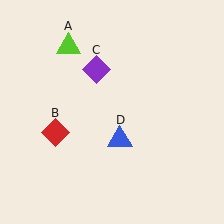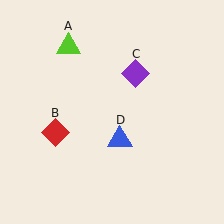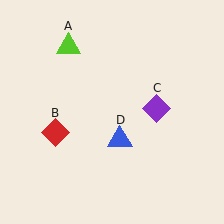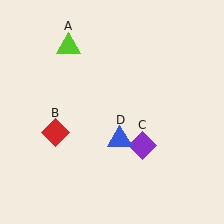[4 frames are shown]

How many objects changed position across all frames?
1 object changed position: purple diamond (object C).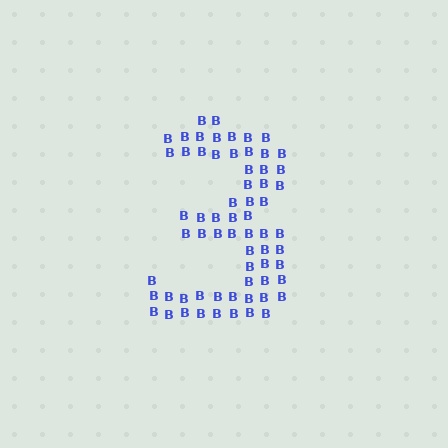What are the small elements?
The small elements are letter B's.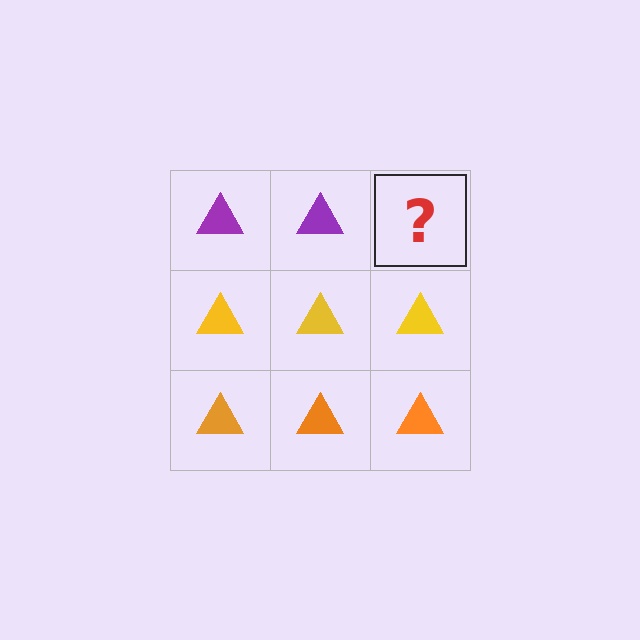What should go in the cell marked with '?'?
The missing cell should contain a purple triangle.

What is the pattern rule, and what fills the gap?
The rule is that each row has a consistent color. The gap should be filled with a purple triangle.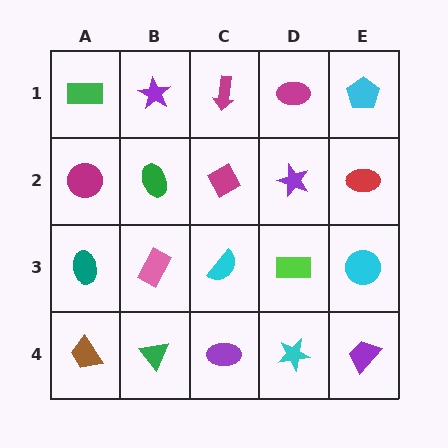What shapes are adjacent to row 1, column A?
A magenta circle (row 2, column A), a purple star (row 1, column B).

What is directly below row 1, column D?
A purple star.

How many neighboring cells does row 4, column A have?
2.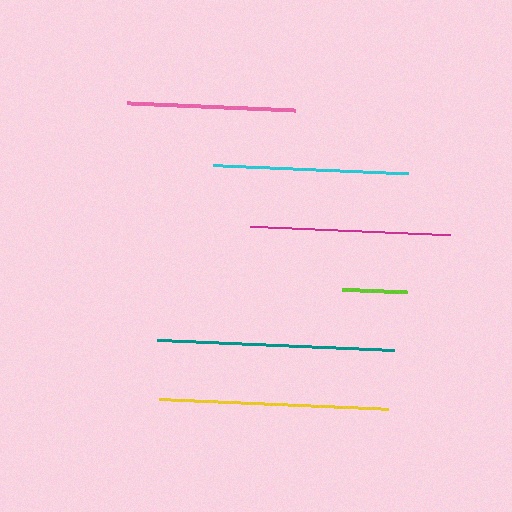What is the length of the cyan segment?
The cyan segment is approximately 195 pixels long.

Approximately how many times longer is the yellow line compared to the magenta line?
The yellow line is approximately 1.1 times the length of the magenta line.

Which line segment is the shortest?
The lime line is the shortest at approximately 65 pixels.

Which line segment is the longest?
The teal line is the longest at approximately 236 pixels.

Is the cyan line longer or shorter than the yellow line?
The yellow line is longer than the cyan line.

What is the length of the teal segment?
The teal segment is approximately 236 pixels long.